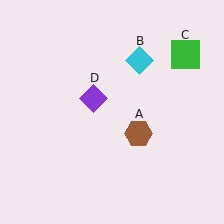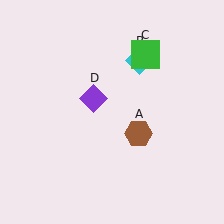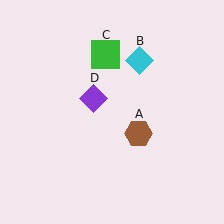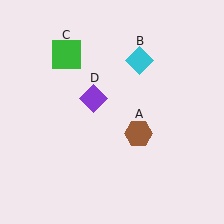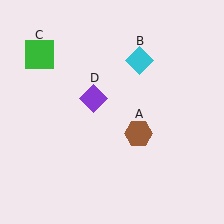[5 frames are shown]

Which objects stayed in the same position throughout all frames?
Brown hexagon (object A) and cyan diamond (object B) and purple diamond (object D) remained stationary.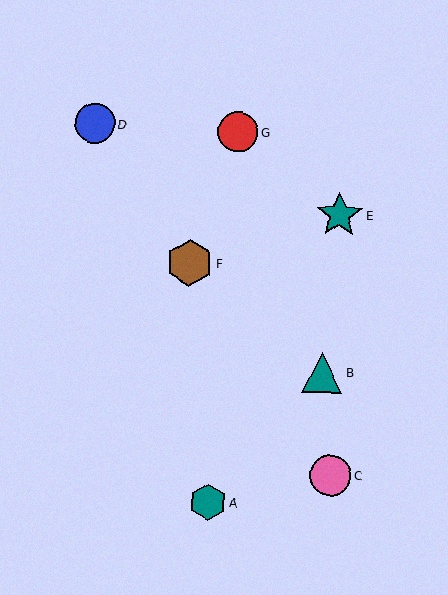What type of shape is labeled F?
Shape F is a brown hexagon.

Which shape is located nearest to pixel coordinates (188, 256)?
The brown hexagon (labeled F) at (189, 263) is nearest to that location.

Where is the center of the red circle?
The center of the red circle is at (238, 132).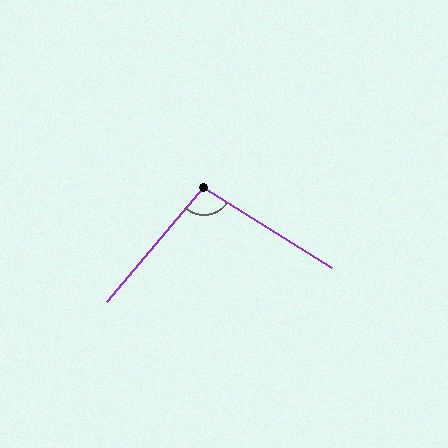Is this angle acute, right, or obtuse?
It is obtuse.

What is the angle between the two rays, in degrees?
Approximately 98 degrees.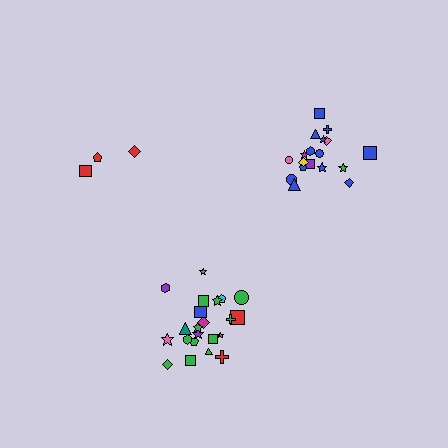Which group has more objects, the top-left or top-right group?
The top-right group.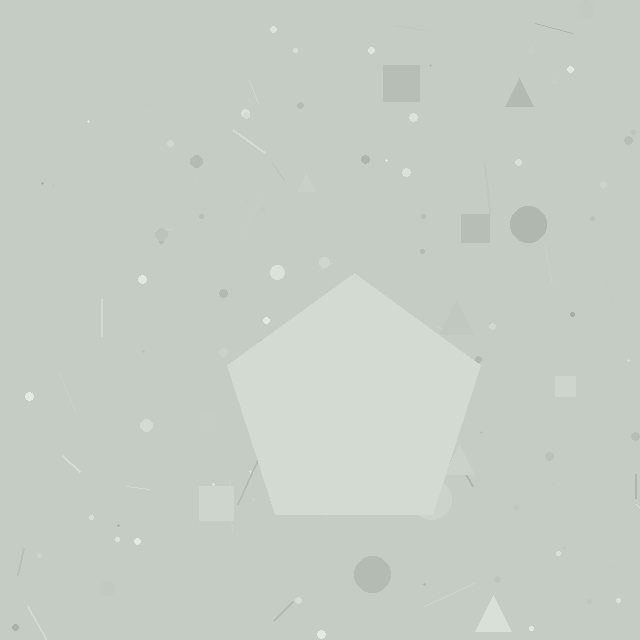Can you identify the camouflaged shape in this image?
The camouflaged shape is a pentagon.